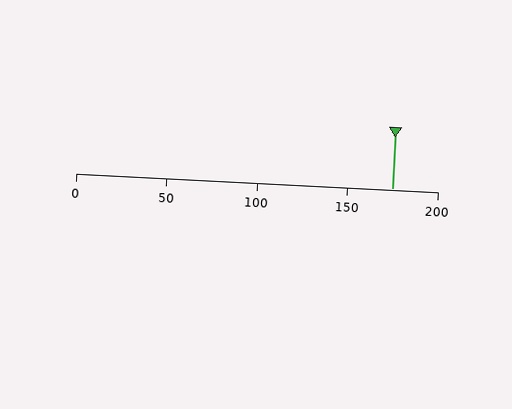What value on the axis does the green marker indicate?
The marker indicates approximately 175.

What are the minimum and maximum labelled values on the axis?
The axis runs from 0 to 200.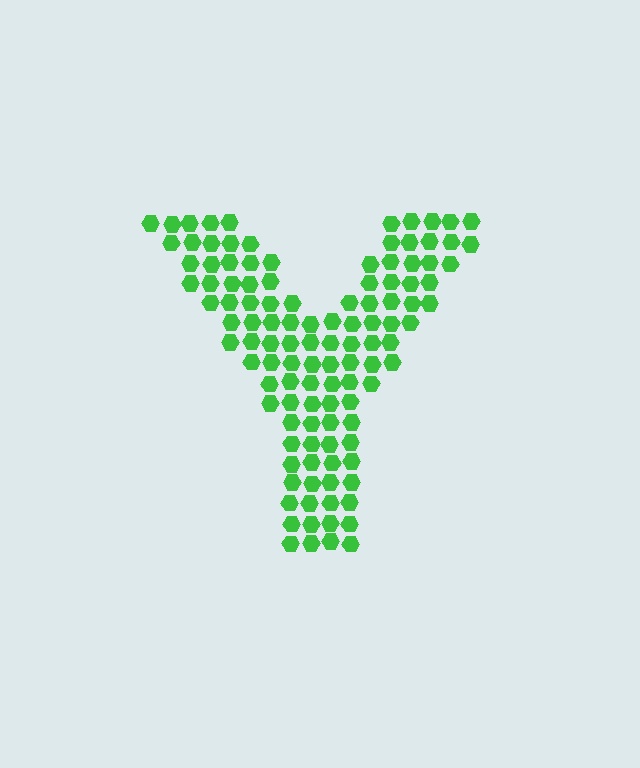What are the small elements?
The small elements are hexagons.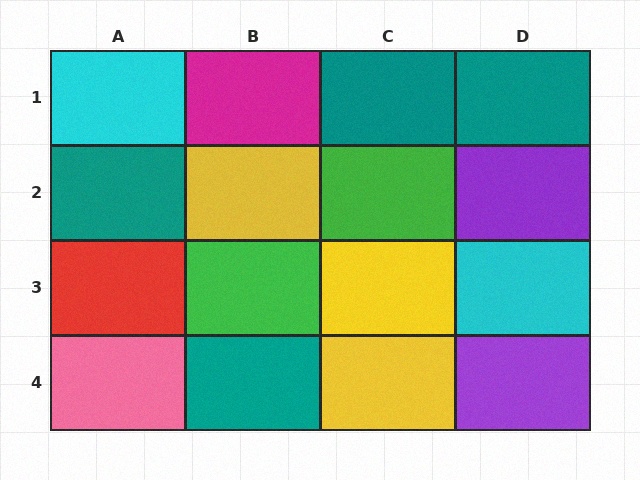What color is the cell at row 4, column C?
Yellow.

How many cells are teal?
4 cells are teal.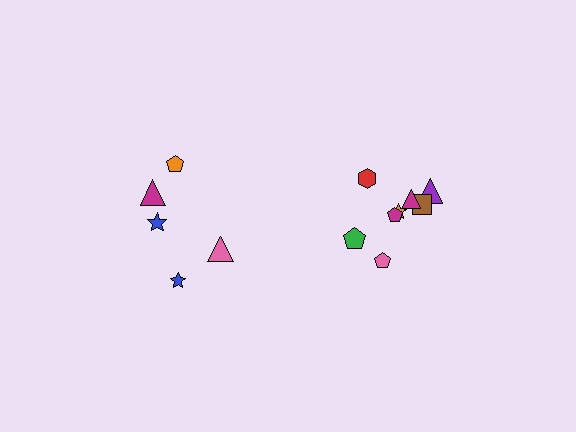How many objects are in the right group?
There are 8 objects.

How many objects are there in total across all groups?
There are 13 objects.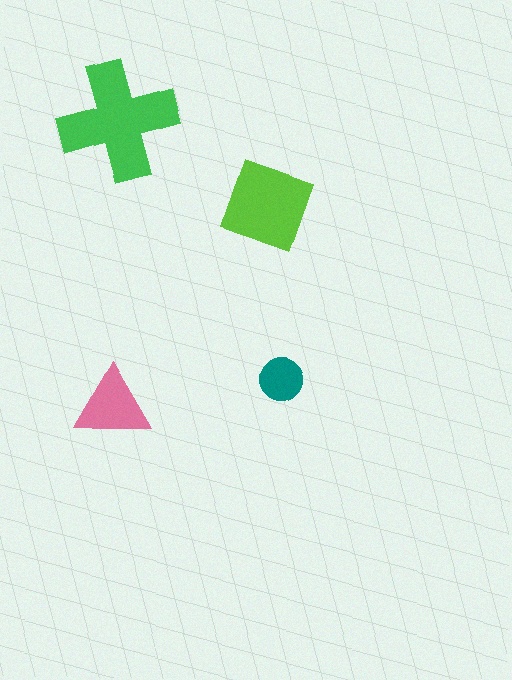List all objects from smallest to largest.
The teal circle, the pink triangle, the lime square, the green cross.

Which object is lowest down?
The pink triangle is bottommost.